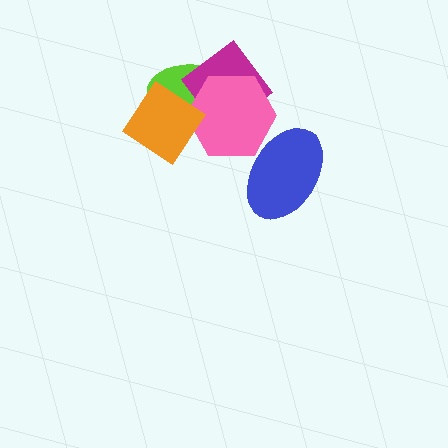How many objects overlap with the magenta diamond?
3 objects overlap with the magenta diamond.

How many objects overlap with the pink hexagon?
4 objects overlap with the pink hexagon.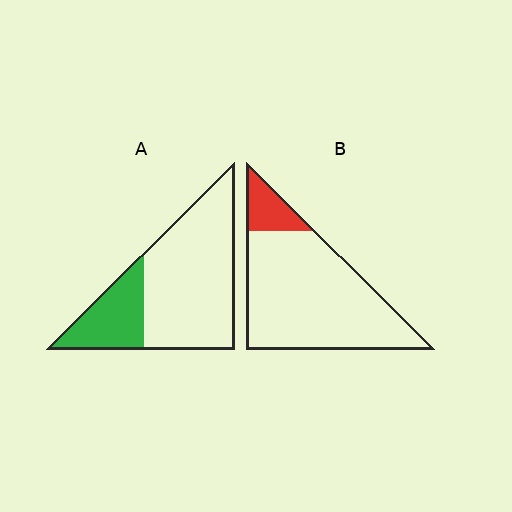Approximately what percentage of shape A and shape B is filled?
A is approximately 25% and B is approximately 15%.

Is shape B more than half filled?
No.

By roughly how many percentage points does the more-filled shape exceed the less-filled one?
By roughly 15 percentage points (A over B).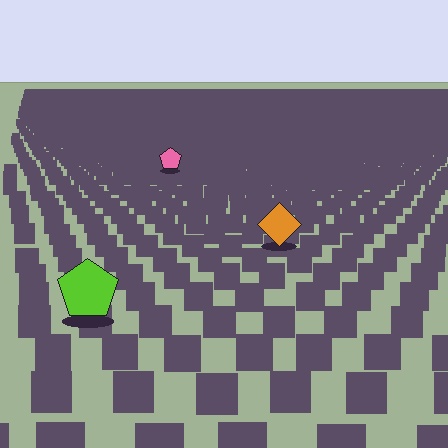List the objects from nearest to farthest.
From nearest to farthest: the lime pentagon, the orange diamond, the pink pentagon.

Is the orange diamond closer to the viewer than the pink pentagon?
Yes. The orange diamond is closer — you can tell from the texture gradient: the ground texture is coarser near it.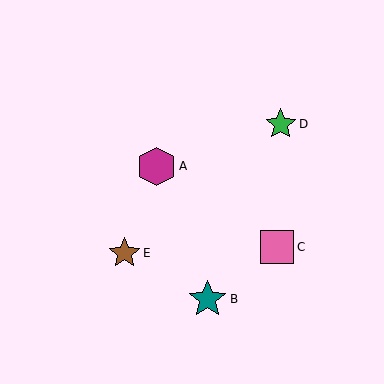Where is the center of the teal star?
The center of the teal star is at (208, 299).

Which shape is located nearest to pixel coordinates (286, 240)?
The pink square (labeled C) at (277, 247) is nearest to that location.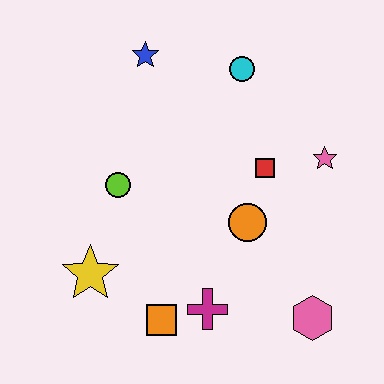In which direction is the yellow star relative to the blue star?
The yellow star is below the blue star.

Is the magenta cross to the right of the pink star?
No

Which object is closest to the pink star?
The red square is closest to the pink star.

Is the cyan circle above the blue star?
No